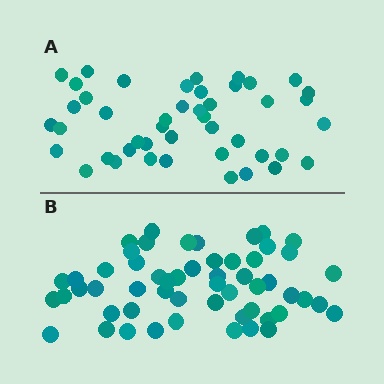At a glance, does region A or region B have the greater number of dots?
Region B (the bottom region) has more dots.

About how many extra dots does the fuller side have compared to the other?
Region B has roughly 10 or so more dots than region A.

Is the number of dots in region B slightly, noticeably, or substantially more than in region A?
Region B has only slightly more — the two regions are fairly close. The ratio is roughly 1.2 to 1.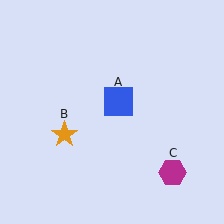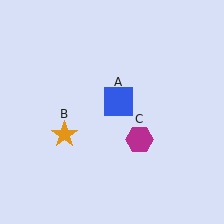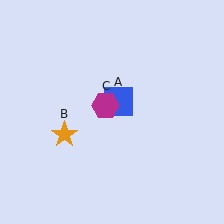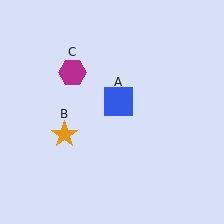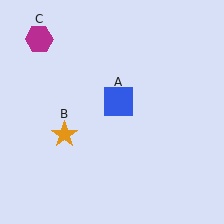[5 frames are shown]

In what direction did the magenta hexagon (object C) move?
The magenta hexagon (object C) moved up and to the left.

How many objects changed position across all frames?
1 object changed position: magenta hexagon (object C).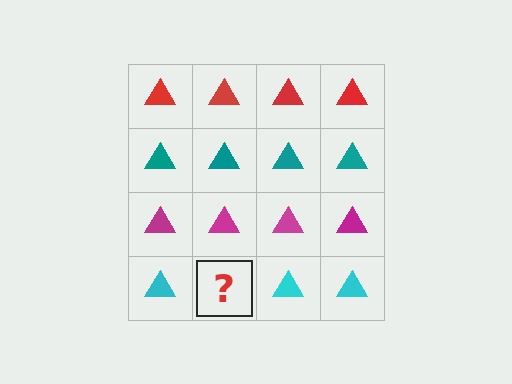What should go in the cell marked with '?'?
The missing cell should contain a cyan triangle.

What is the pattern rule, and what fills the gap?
The rule is that each row has a consistent color. The gap should be filled with a cyan triangle.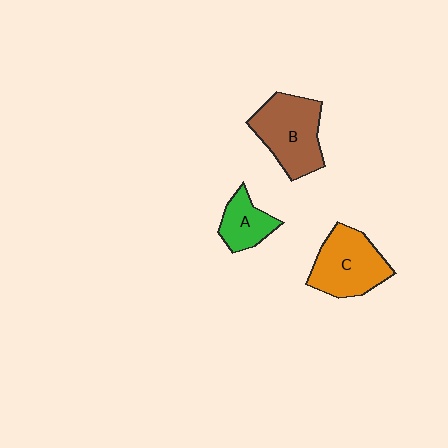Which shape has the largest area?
Shape B (brown).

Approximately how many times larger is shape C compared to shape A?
Approximately 1.8 times.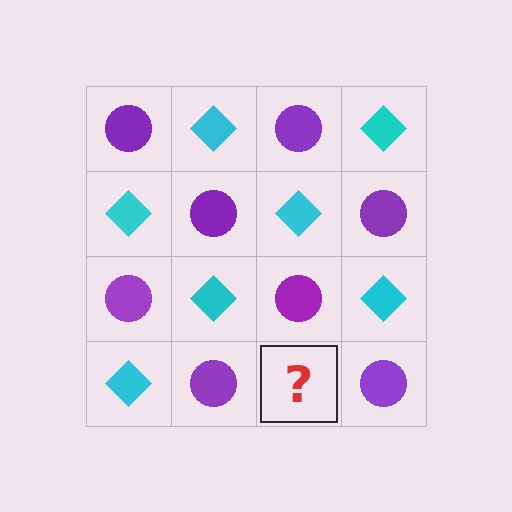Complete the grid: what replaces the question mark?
The question mark should be replaced with a cyan diamond.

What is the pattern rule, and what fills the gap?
The rule is that it alternates purple circle and cyan diamond in a checkerboard pattern. The gap should be filled with a cyan diamond.